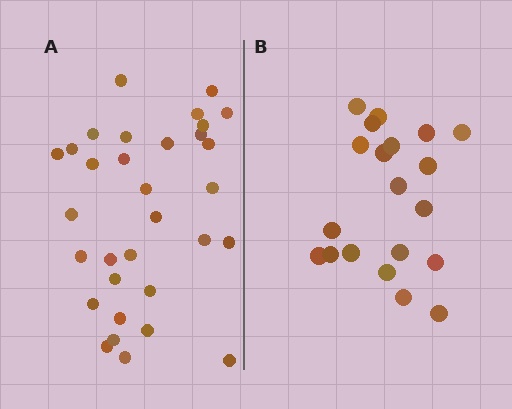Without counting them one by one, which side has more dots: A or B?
Region A (the left region) has more dots.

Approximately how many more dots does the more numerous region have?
Region A has roughly 12 or so more dots than region B.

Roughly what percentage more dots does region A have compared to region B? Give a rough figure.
About 60% more.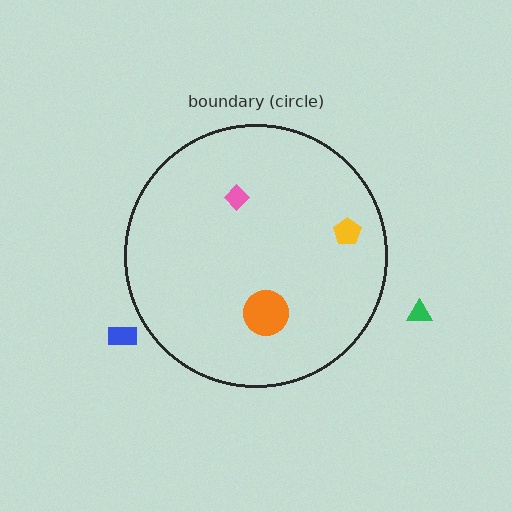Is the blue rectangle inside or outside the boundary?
Outside.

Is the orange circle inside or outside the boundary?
Inside.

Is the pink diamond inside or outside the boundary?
Inside.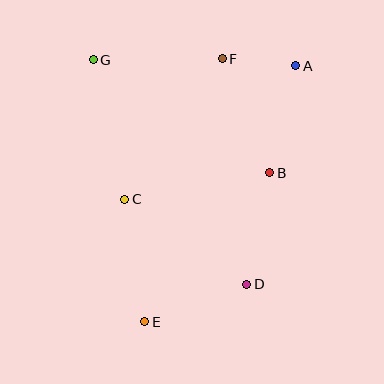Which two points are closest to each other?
Points A and F are closest to each other.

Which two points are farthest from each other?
Points A and E are farthest from each other.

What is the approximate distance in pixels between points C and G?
The distance between C and G is approximately 143 pixels.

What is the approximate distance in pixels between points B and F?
The distance between B and F is approximately 123 pixels.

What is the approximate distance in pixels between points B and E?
The distance between B and E is approximately 194 pixels.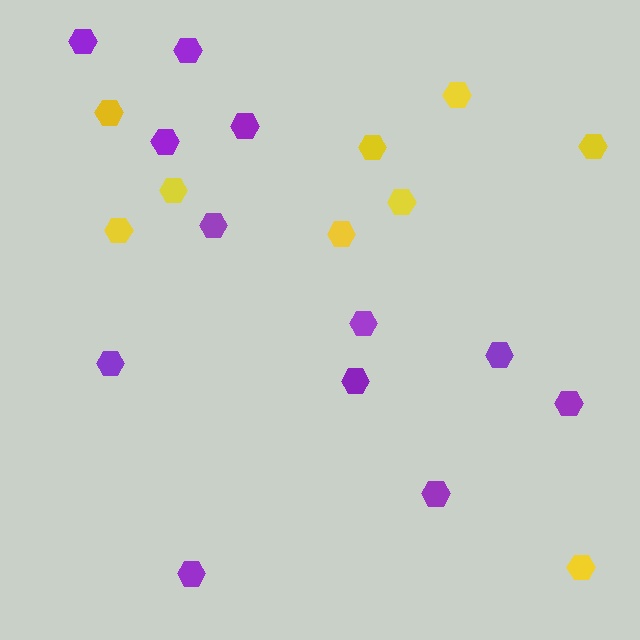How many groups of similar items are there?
There are 2 groups: one group of yellow hexagons (9) and one group of purple hexagons (12).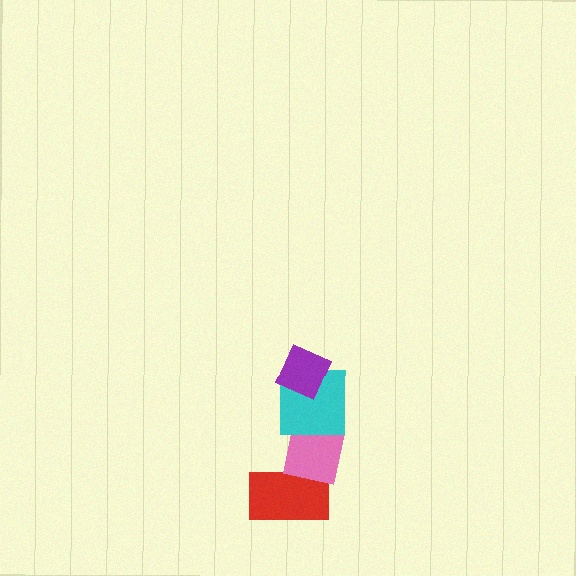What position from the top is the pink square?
The pink square is 3rd from the top.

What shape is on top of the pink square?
The cyan square is on top of the pink square.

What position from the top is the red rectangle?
The red rectangle is 4th from the top.